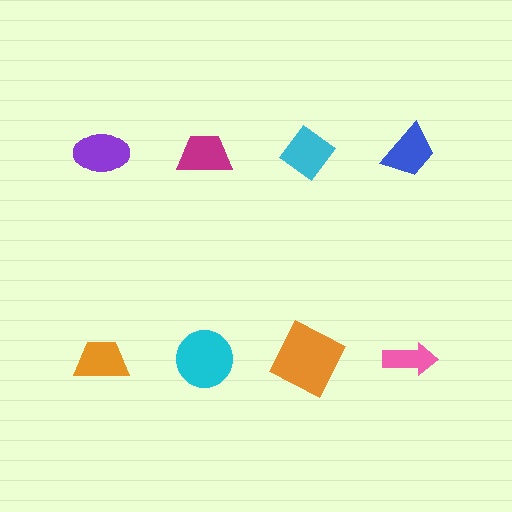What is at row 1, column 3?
A cyan diamond.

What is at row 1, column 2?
A magenta trapezoid.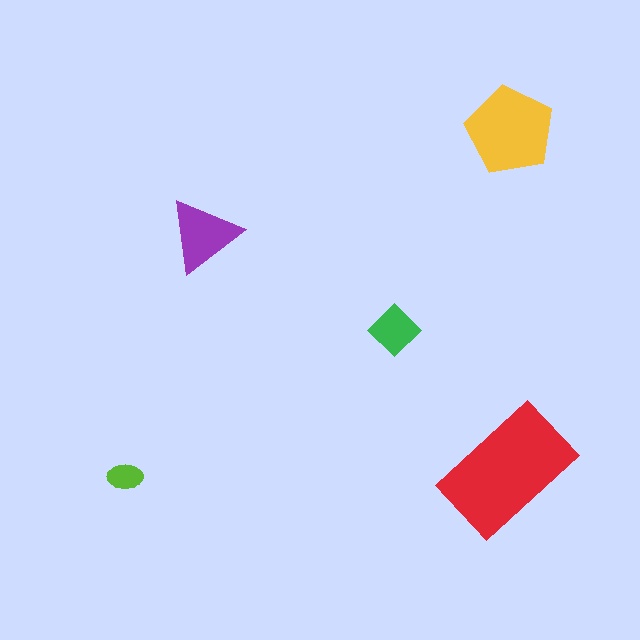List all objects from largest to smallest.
The red rectangle, the yellow pentagon, the purple triangle, the green diamond, the lime ellipse.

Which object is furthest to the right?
The yellow pentagon is rightmost.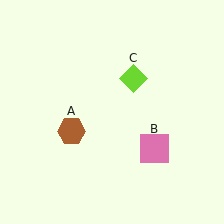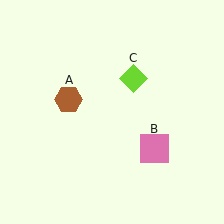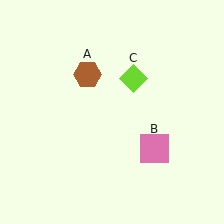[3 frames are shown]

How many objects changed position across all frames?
1 object changed position: brown hexagon (object A).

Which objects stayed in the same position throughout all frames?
Pink square (object B) and lime diamond (object C) remained stationary.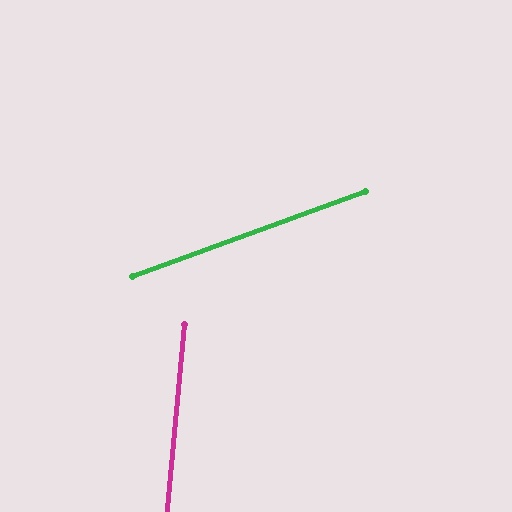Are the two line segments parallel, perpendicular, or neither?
Neither parallel nor perpendicular — they differ by about 64°.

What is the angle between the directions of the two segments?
Approximately 64 degrees.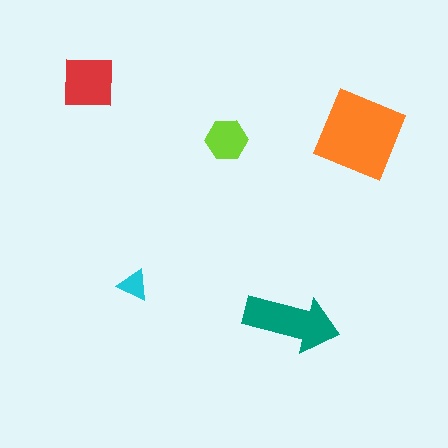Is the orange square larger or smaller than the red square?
Larger.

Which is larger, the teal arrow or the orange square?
The orange square.